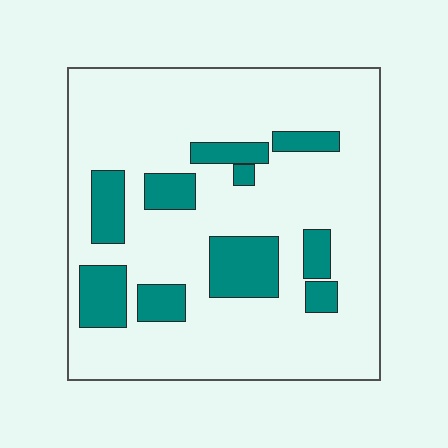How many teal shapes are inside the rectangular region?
10.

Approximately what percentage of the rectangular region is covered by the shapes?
Approximately 20%.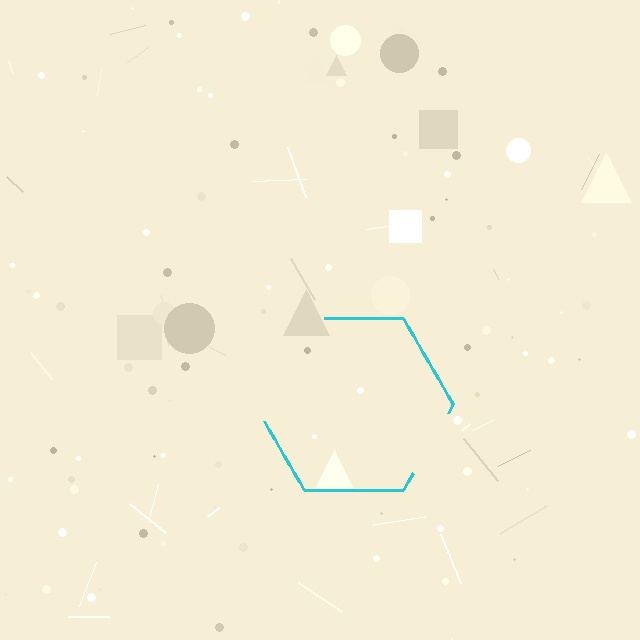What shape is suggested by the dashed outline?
The dashed outline suggests a hexagon.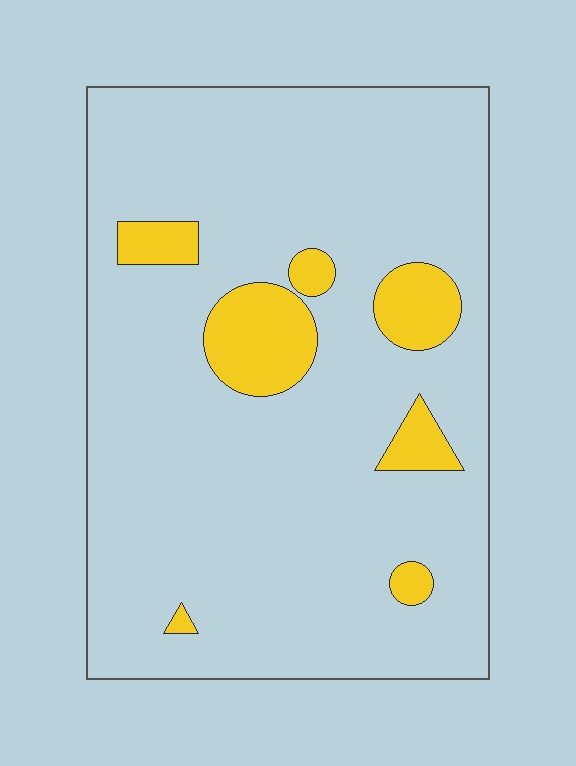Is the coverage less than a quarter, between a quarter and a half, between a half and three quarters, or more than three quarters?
Less than a quarter.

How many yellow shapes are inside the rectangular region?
7.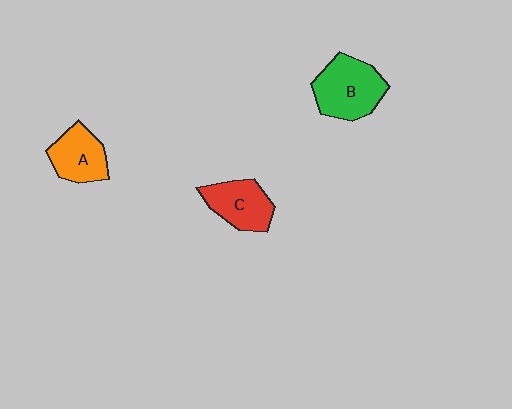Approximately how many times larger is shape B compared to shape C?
Approximately 1.3 times.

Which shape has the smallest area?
Shape A (orange).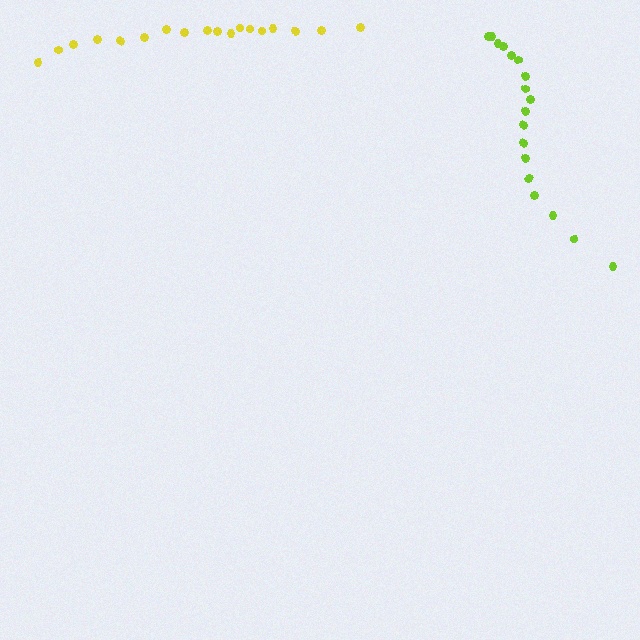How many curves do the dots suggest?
There are 2 distinct paths.